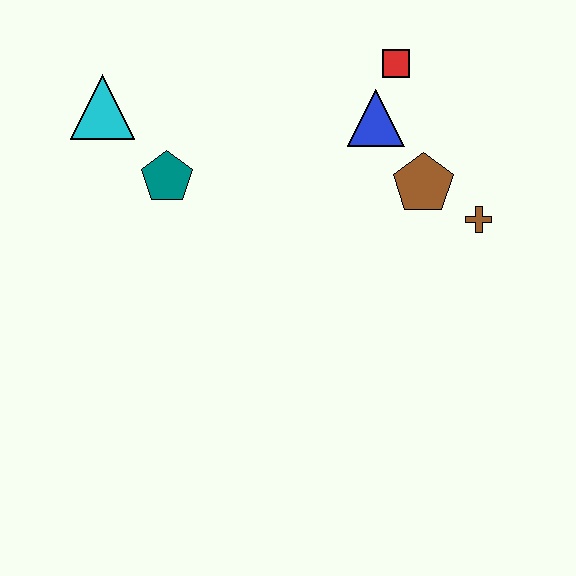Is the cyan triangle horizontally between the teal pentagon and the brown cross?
No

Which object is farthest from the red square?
The cyan triangle is farthest from the red square.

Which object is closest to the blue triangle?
The red square is closest to the blue triangle.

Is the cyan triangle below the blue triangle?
No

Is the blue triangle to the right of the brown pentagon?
No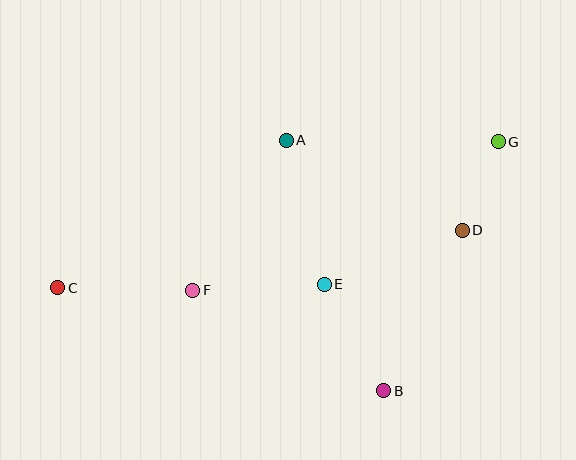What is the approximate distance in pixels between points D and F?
The distance between D and F is approximately 276 pixels.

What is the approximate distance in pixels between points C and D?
The distance between C and D is approximately 409 pixels.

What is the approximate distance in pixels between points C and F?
The distance between C and F is approximately 135 pixels.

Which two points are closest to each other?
Points D and G are closest to each other.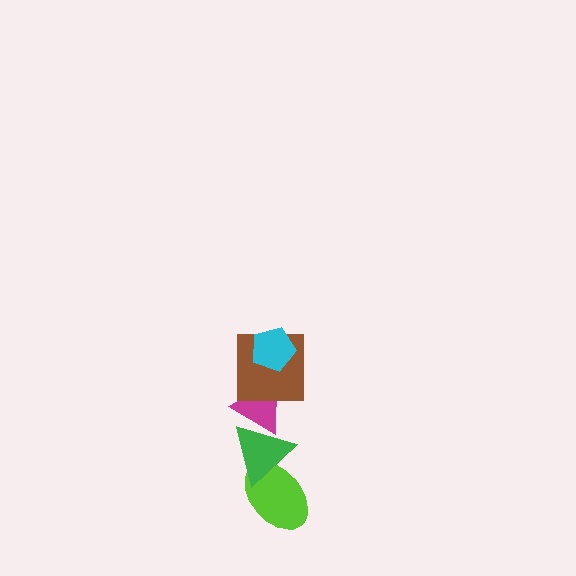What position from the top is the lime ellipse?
The lime ellipse is 5th from the top.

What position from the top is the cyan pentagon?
The cyan pentagon is 1st from the top.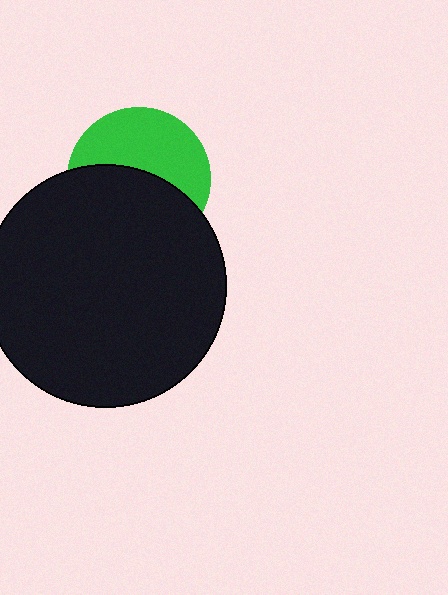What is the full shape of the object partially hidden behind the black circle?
The partially hidden object is a green circle.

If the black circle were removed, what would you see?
You would see the complete green circle.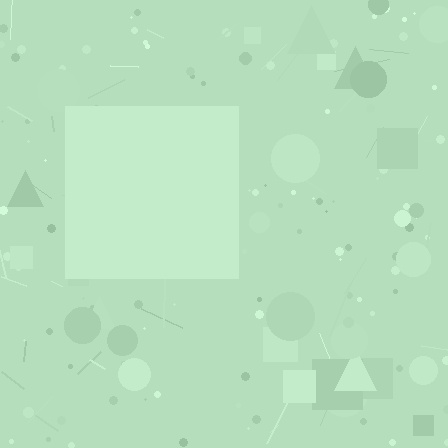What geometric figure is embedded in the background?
A square is embedded in the background.